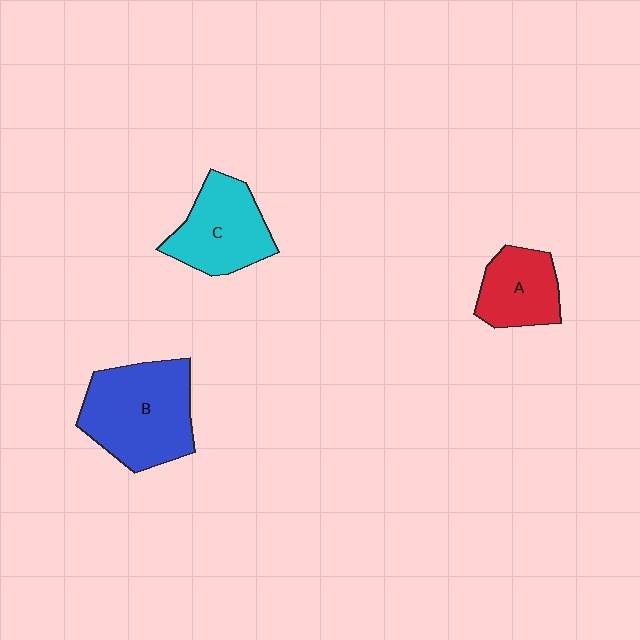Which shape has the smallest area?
Shape A (red).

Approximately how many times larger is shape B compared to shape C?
Approximately 1.4 times.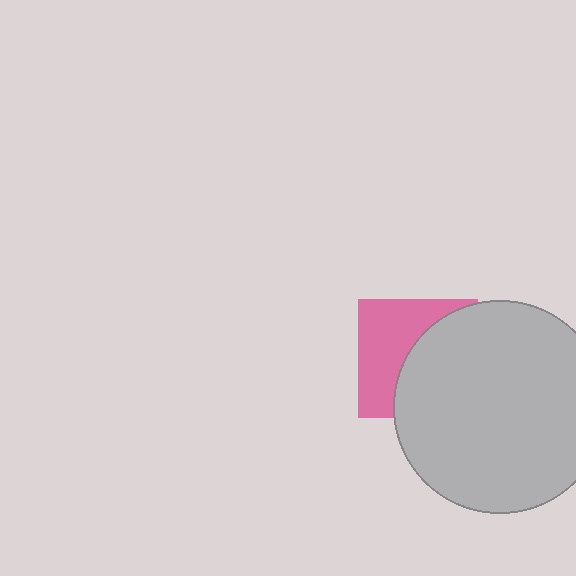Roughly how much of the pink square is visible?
About half of it is visible (roughly 47%).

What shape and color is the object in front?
The object in front is a light gray circle.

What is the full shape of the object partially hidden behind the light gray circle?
The partially hidden object is a pink square.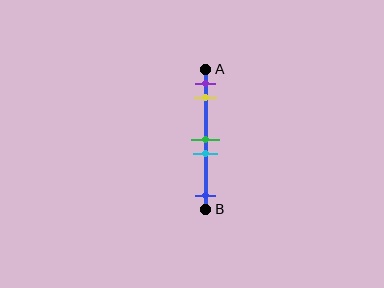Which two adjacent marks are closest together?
The green and cyan marks are the closest adjacent pair.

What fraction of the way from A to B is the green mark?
The green mark is approximately 50% (0.5) of the way from A to B.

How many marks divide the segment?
There are 5 marks dividing the segment.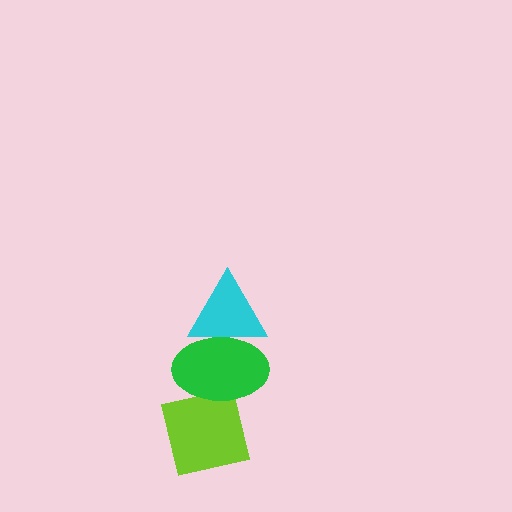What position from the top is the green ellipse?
The green ellipse is 2nd from the top.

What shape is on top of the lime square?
The green ellipse is on top of the lime square.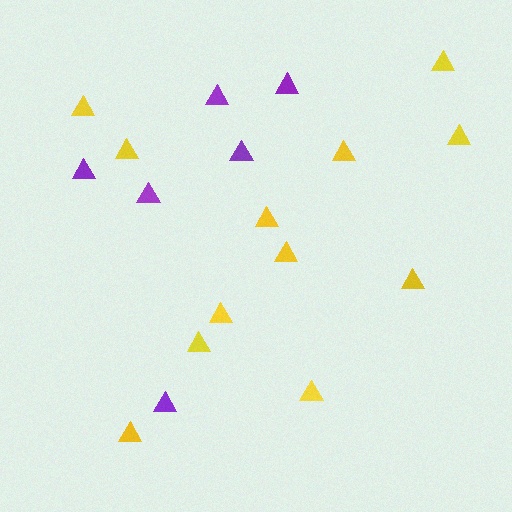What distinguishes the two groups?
There are 2 groups: one group of yellow triangles (12) and one group of purple triangles (6).